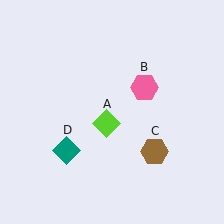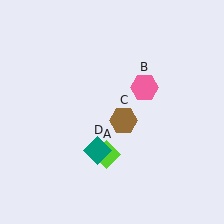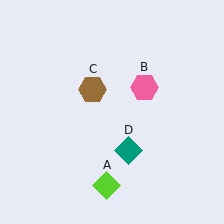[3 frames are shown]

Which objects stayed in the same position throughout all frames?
Pink hexagon (object B) remained stationary.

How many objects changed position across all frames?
3 objects changed position: lime diamond (object A), brown hexagon (object C), teal diamond (object D).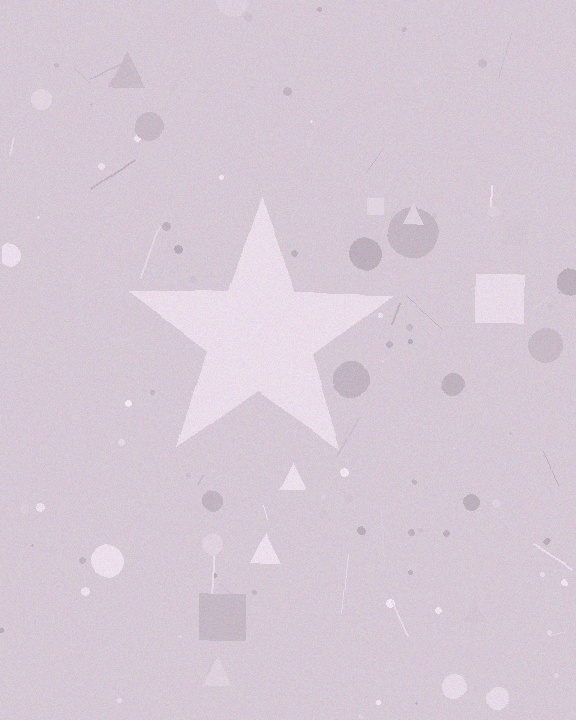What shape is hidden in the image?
A star is hidden in the image.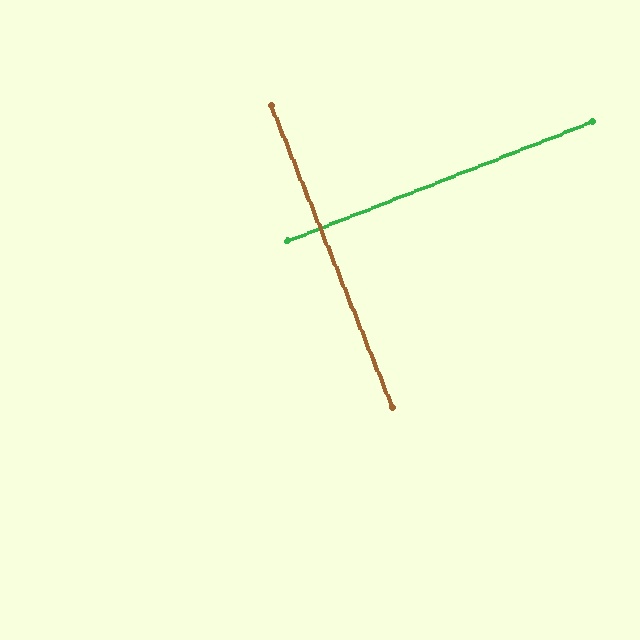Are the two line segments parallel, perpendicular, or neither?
Perpendicular — they meet at approximately 90°.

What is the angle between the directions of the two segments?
Approximately 90 degrees.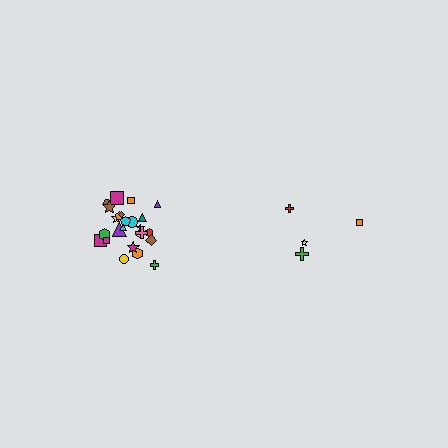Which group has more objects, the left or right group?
The left group.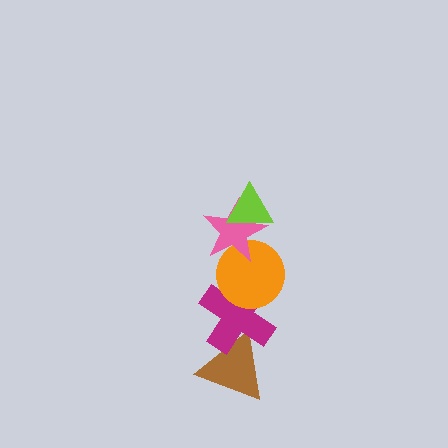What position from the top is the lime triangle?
The lime triangle is 1st from the top.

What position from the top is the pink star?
The pink star is 2nd from the top.